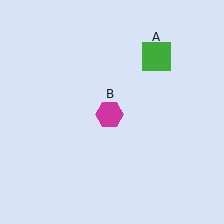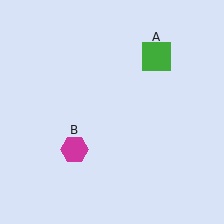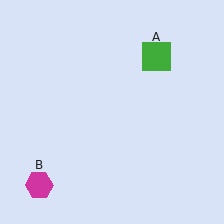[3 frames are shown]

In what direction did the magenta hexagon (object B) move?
The magenta hexagon (object B) moved down and to the left.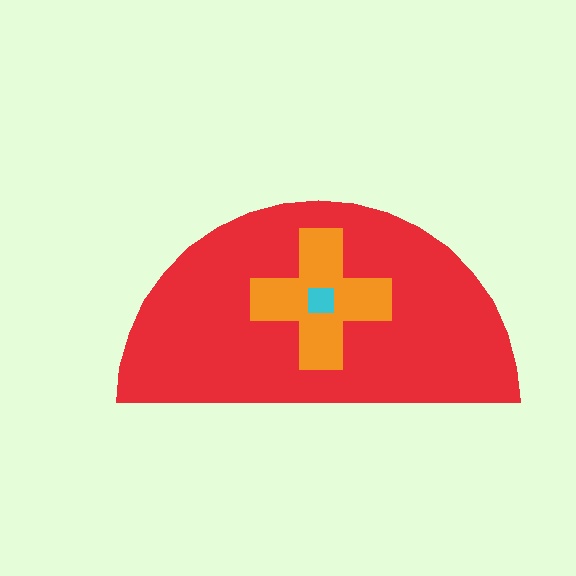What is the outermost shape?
The red semicircle.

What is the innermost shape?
The cyan square.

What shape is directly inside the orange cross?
The cyan square.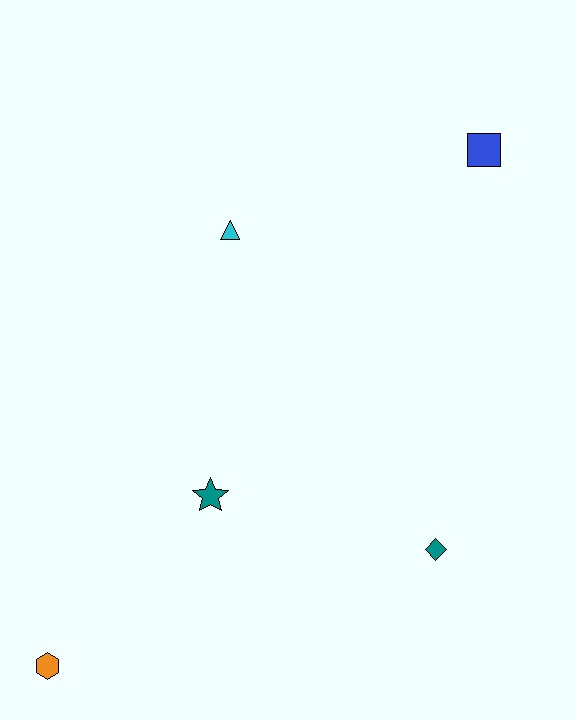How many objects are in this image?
There are 5 objects.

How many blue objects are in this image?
There is 1 blue object.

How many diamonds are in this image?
There is 1 diamond.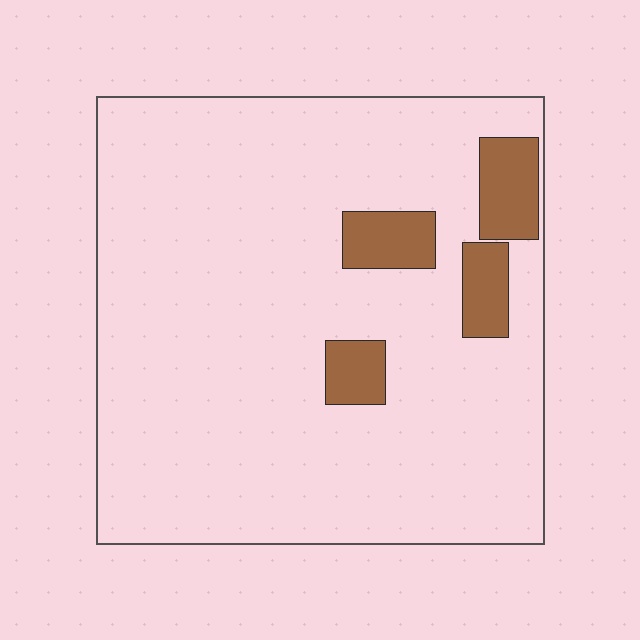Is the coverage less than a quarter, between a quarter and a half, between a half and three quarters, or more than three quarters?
Less than a quarter.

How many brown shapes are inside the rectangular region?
4.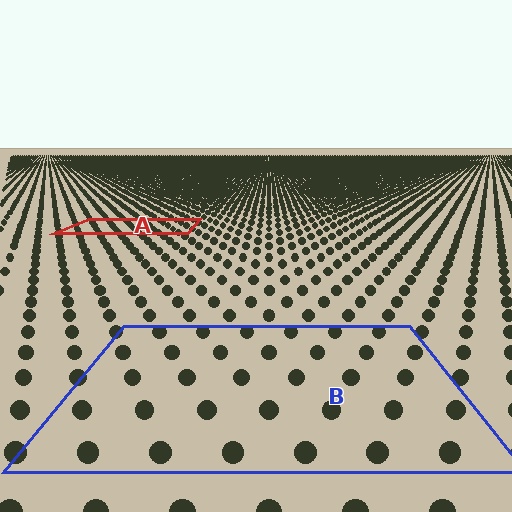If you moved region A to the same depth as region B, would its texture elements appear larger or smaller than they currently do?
They would appear larger. At a closer depth, the same texture elements are projected at a bigger on-screen size.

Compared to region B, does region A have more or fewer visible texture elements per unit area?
Region A has more texture elements per unit area — they are packed more densely because it is farther away.